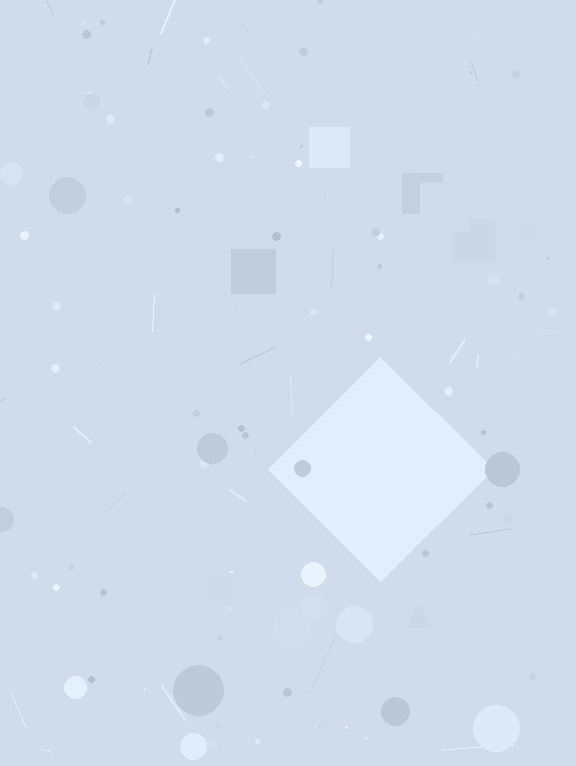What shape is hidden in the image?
A diamond is hidden in the image.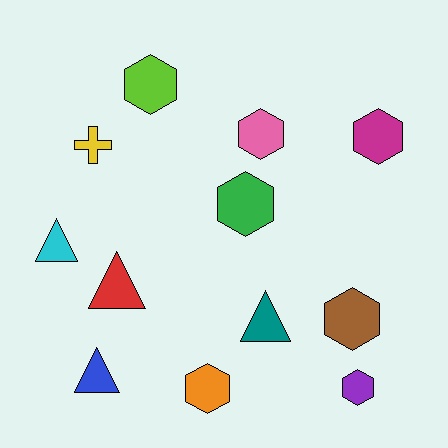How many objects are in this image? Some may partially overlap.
There are 12 objects.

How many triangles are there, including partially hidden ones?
There are 4 triangles.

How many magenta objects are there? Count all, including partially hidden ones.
There is 1 magenta object.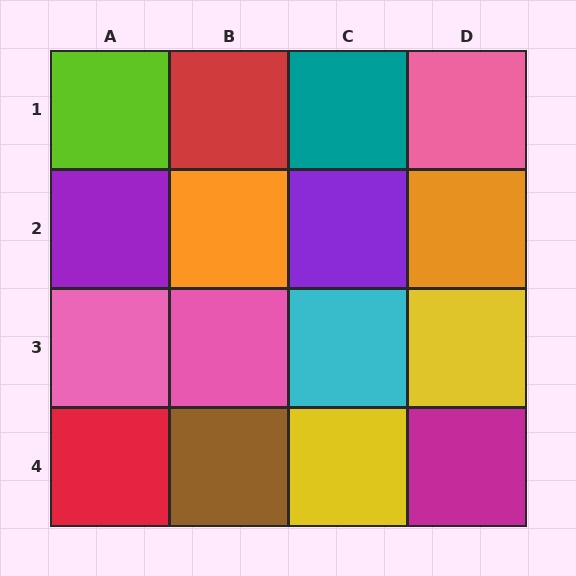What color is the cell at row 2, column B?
Orange.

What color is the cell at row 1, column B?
Red.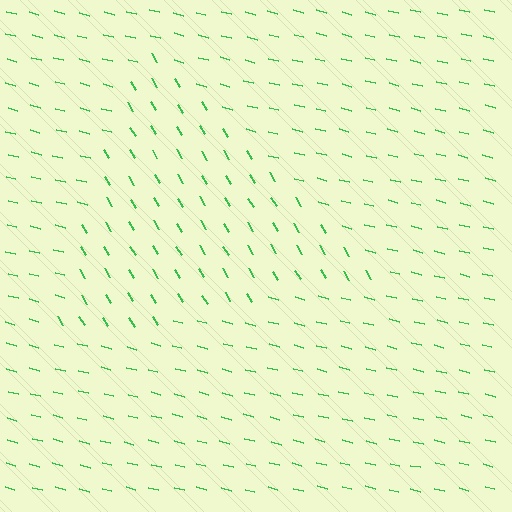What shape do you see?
I see a triangle.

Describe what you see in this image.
The image is filled with small green line segments. A triangle region in the image has lines oriented differently from the surrounding lines, creating a visible texture boundary.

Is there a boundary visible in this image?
Yes, there is a texture boundary formed by a change in line orientation.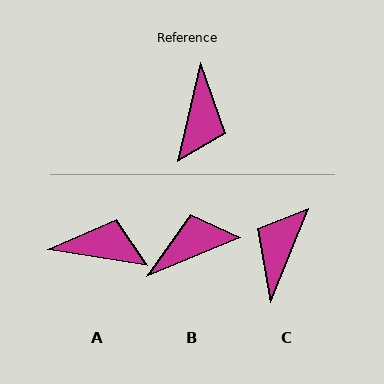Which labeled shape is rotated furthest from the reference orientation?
C, about 171 degrees away.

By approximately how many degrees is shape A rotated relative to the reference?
Approximately 94 degrees counter-clockwise.